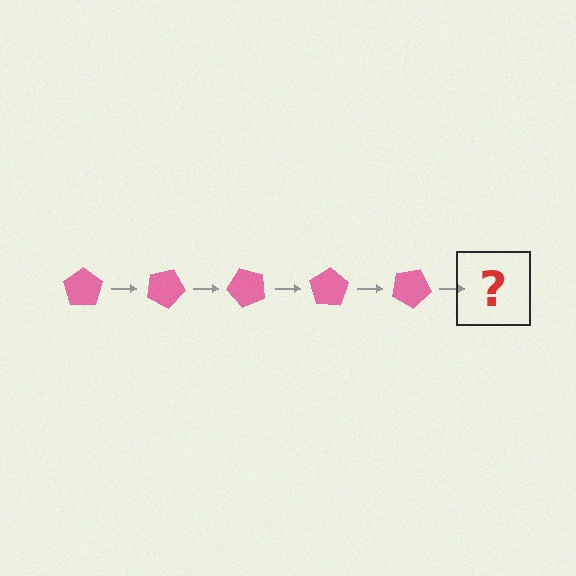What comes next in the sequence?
The next element should be a pink pentagon rotated 125 degrees.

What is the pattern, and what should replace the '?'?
The pattern is that the pentagon rotates 25 degrees each step. The '?' should be a pink pentagon rotated 125 degrees.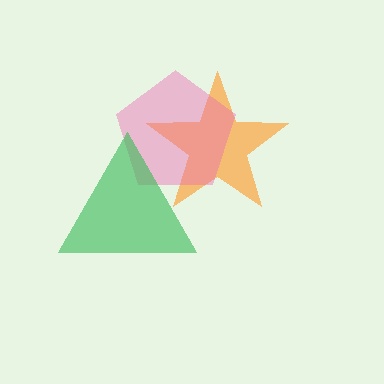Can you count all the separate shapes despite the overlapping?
Yes, there are 3 separate shapes.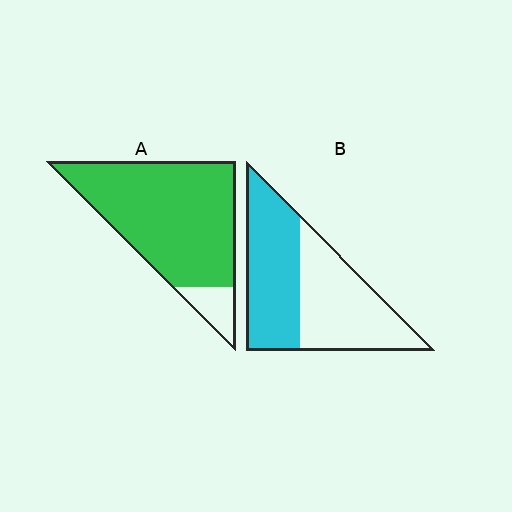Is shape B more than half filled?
Roughly half.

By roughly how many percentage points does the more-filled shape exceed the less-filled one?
By roughly 40 percentage points (A over B).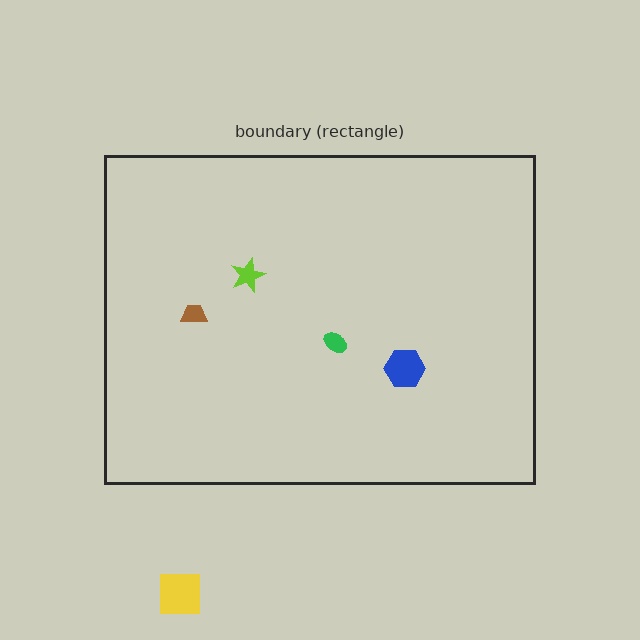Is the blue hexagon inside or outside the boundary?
Inside.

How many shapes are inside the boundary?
4 inside, 1 outside.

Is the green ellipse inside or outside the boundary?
Inside.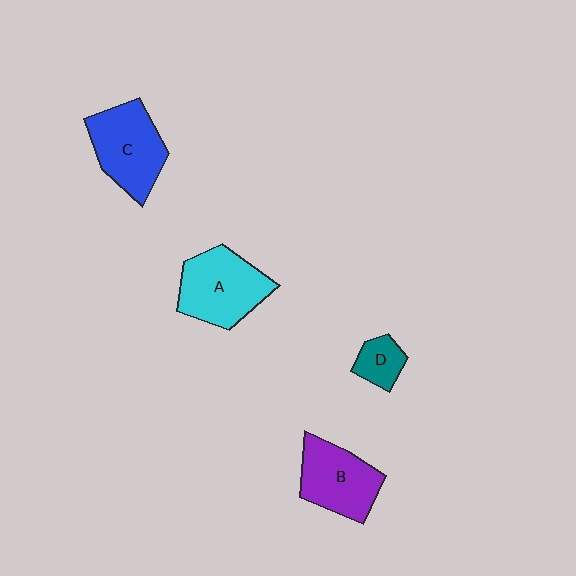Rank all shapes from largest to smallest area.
From largest to smallest: A (cyan), C (blue), B (purple), D (teal).